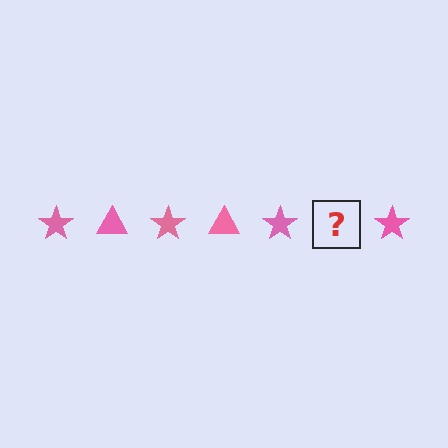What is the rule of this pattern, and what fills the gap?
The rule is that the pattern cycles through star, triangle shapes in pink. The gap should be filled with a pink triangle.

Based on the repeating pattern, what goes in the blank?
The blank should be a pink triangle.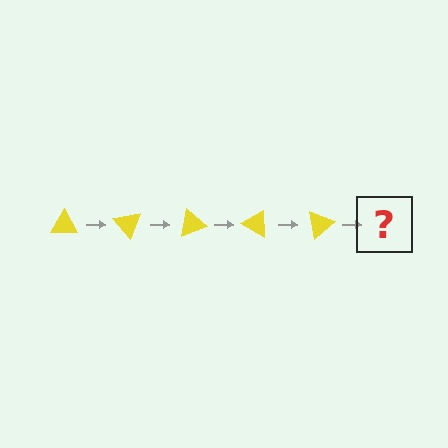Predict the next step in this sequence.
The next step is a yellow triangle rotated 250 degrees.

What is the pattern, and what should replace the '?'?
The pattern is that the triangle rotates 50 degrees each step. The '?' should be a yellow triangle rotated 250 degrees.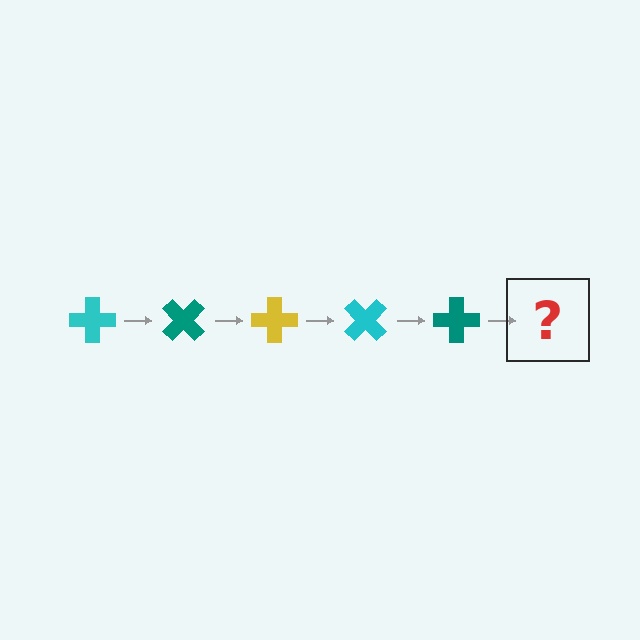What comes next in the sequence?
The next element should be a yellow cross, rotated 225 degrees from the start.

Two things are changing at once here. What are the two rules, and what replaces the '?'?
The two rules are that it rotates 45 degrees each step and the color cycles through cyan, teal, and yellow. The '?' should be a yellow cross, rotated 225 degrees from the start.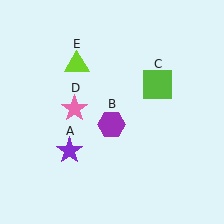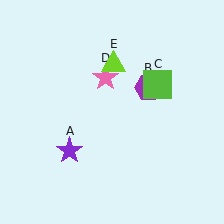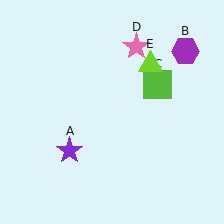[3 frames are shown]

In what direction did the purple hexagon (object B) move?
The purple hexagon (object B) moved up and to the right.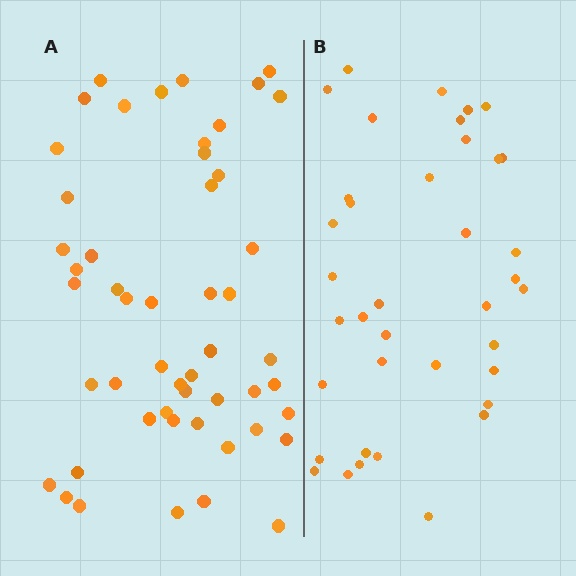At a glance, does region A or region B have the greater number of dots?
Region A (the left region) has more dots.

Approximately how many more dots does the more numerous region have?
Region A has approximately 15 more dots than region B.